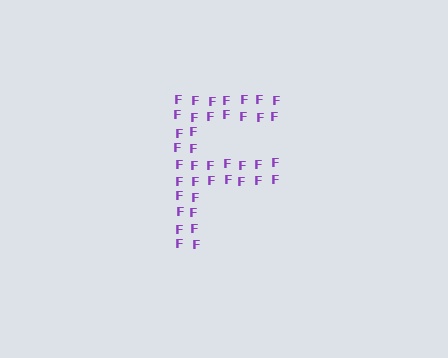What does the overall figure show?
The overall figure shows the letter F.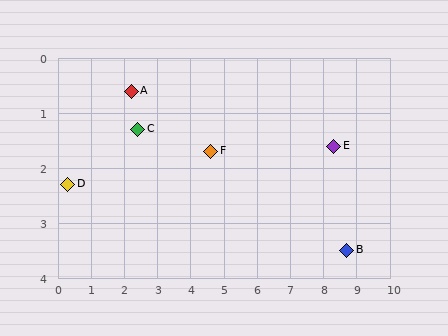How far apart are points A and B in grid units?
Points A and B are about 7.1 grid units apart.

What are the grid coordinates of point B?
Point B is at approximately (8.7, 3.5).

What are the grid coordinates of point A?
Point A is at approximately (2.2, 0.6).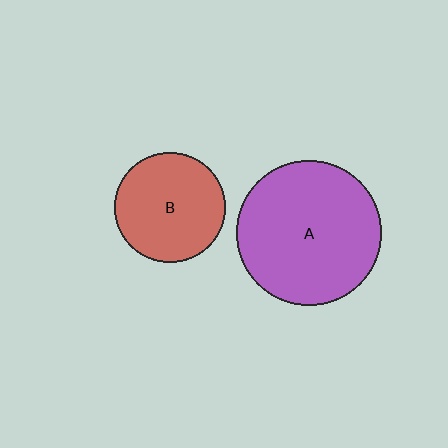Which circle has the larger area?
Circle A (purple).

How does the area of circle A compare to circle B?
Approximately 1.7 times.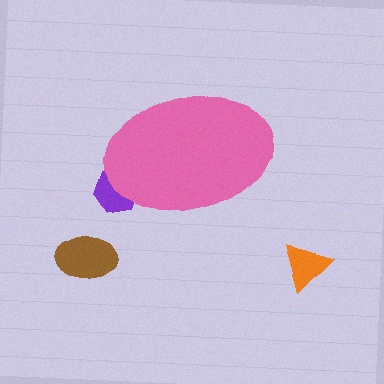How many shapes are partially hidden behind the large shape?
1 shape is partially hidden.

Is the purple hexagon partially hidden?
Yes, the purple hexagon is partially hidden behind the pink ellipse.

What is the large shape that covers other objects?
A pink ellipse.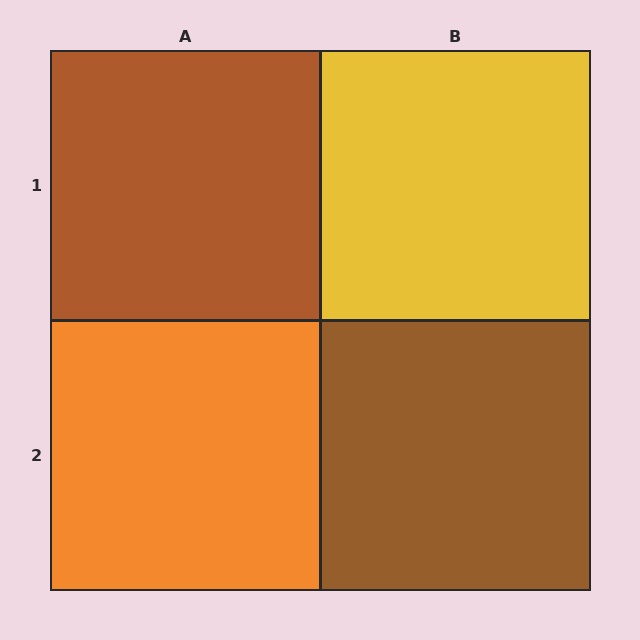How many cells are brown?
2 cells are brown.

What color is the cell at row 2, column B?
Brown.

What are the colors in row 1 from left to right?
Brown, yellow.